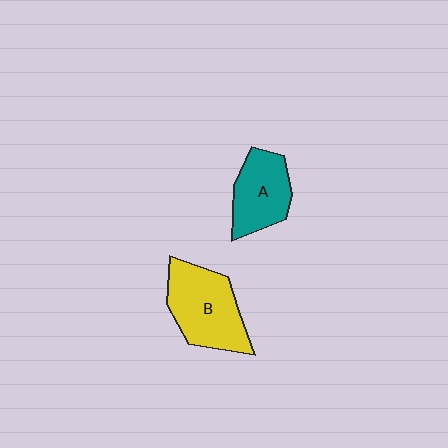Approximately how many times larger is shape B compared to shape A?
Approximately 1.3 times.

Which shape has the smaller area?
Shape A (teal).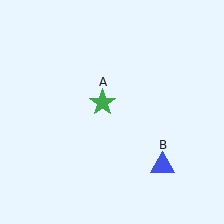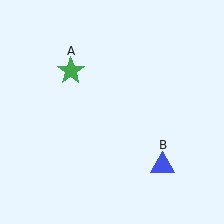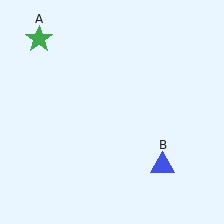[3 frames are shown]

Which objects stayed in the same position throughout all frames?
Blue triangle (object B) remained stationary.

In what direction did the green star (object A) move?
The green star (object A) moved up and to the left.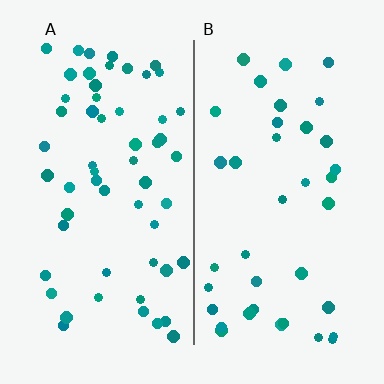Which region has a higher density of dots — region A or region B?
A (the left).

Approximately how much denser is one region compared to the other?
Approximately 1.5× — region A over region B.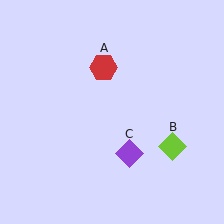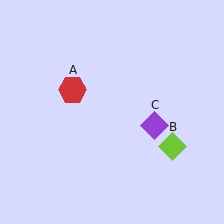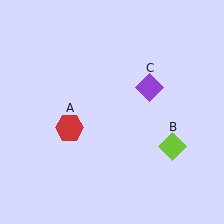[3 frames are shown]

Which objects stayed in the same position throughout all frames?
Lime diamond (object B) remained stationary.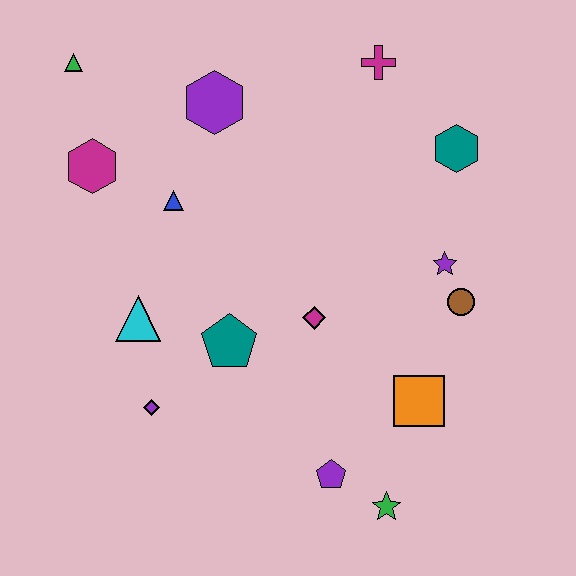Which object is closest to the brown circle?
The purple star is closest to the brown circle.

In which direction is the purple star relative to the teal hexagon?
The purple star is below the teal hexagon.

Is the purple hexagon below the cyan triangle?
No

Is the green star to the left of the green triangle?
No